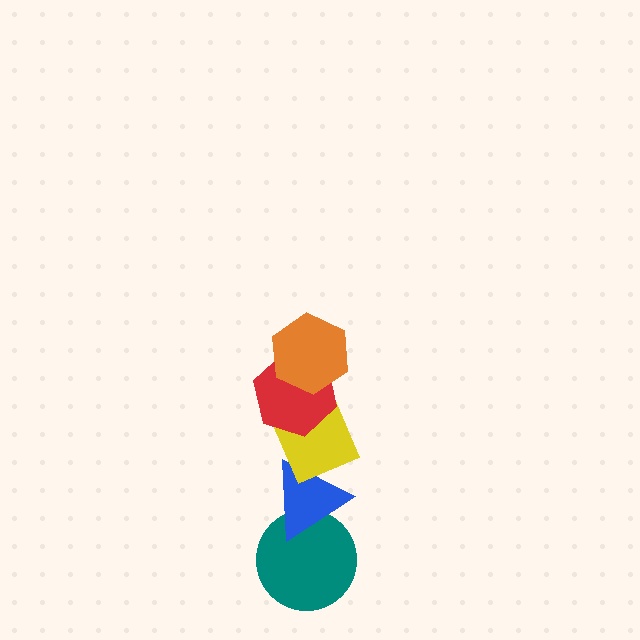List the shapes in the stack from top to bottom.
From top to bottom: the orange hexagon, the red hexagon, the yellow diamond, the blue triangle, the teal circle.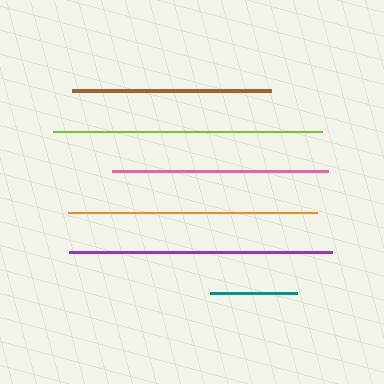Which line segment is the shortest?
The teal line is the shortest at approximately 87 pixels.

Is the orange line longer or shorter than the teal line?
The orange line is longer than the teal line.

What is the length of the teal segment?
The teal segment is approximately 87 pixels long.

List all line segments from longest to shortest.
From longest to shortest: lime, purple, orange, pink, brown, teal.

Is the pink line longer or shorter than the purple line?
The purple line is longer than the pink line.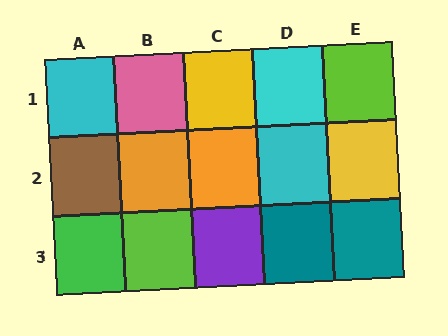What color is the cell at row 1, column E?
Lime.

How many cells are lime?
2 cells are lime.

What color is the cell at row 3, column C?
Purple.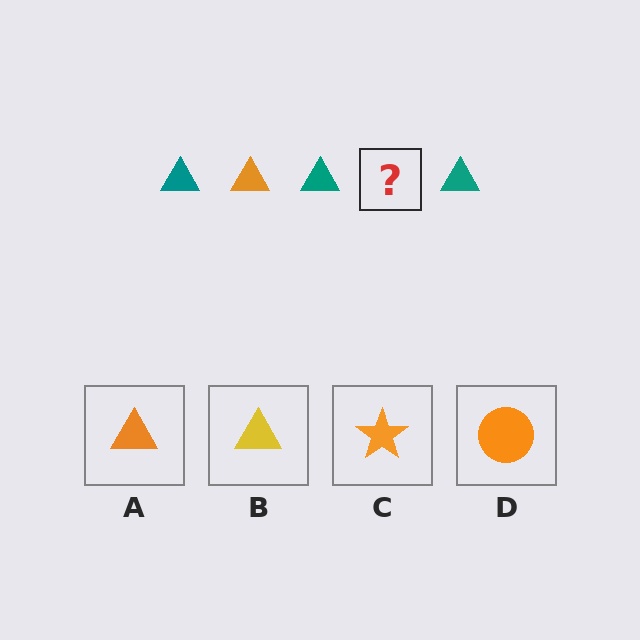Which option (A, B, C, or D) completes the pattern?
A.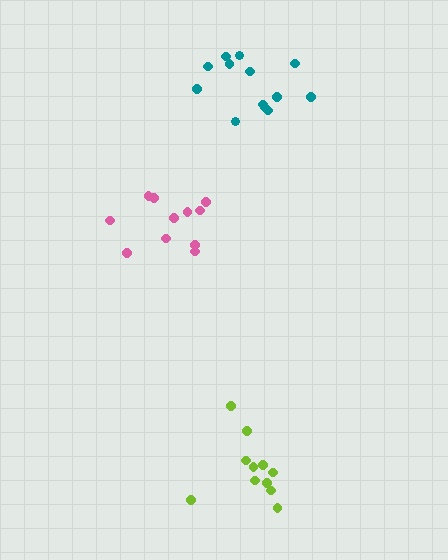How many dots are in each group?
Group 1: 11 dots, Group 2: 13 dots, Group 3: 11 dots (35 total).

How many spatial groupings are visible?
There are 3 spatial groupings.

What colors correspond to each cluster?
The clusters are colored: lime, teal, pink.